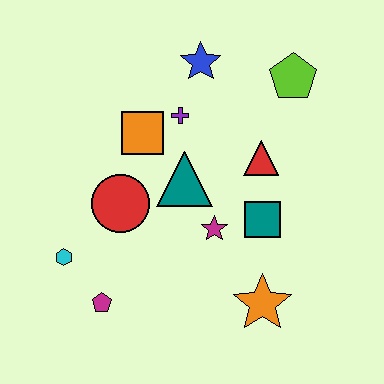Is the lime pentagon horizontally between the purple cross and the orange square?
No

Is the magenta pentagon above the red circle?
No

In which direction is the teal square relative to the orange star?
The teal square is above the orange star.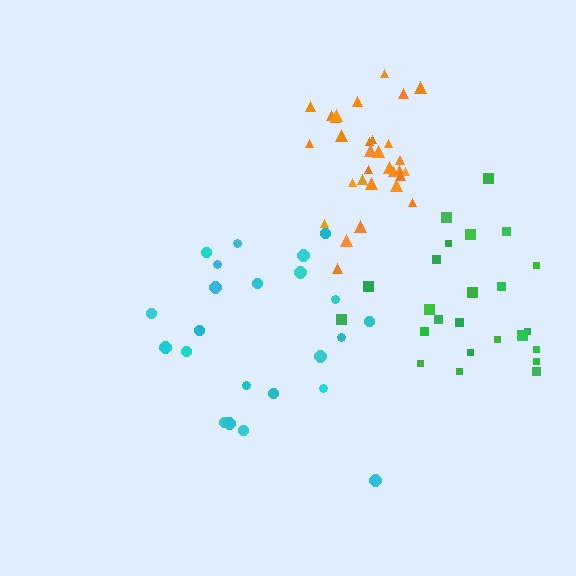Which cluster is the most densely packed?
Orange.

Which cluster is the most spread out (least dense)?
Cyan.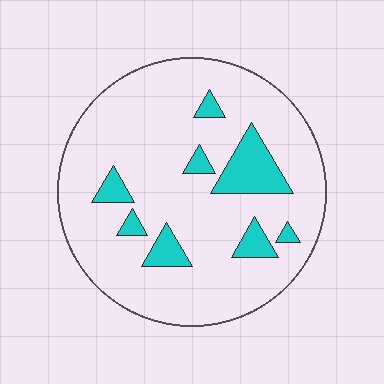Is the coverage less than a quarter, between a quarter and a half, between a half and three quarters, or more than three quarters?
Less than a quarter.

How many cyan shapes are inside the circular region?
8.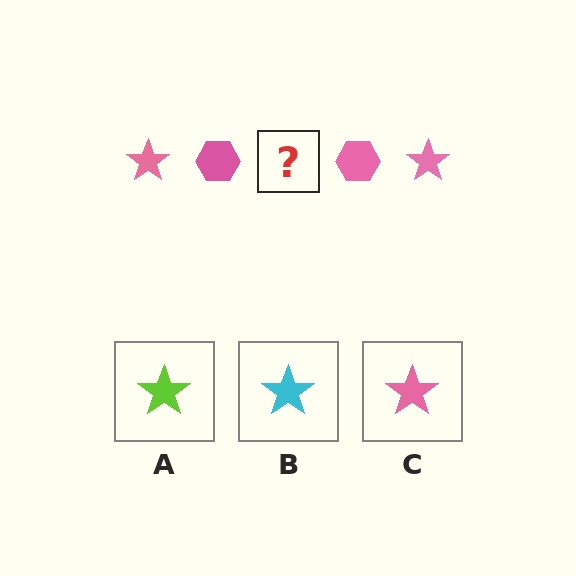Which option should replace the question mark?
Option C.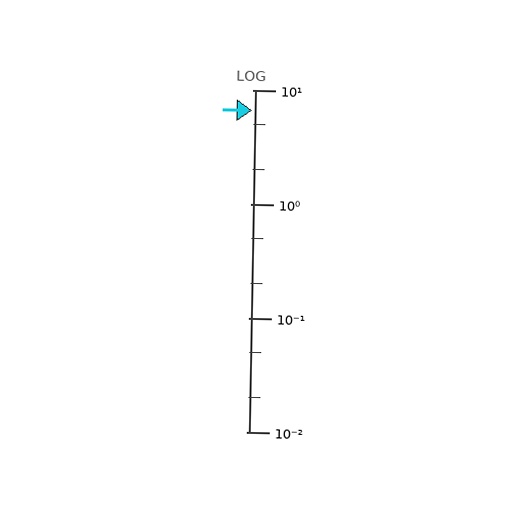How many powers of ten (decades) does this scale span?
The scale spans 3 decades, from 0.01 to 10.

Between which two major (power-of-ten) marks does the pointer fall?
The pointer is between 1 and 10.